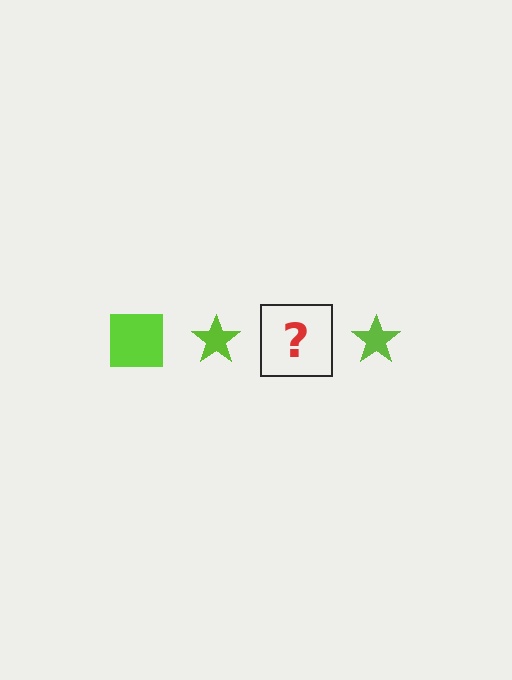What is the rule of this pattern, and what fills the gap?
The rule is that the pattern cycles through square, star shapes in lime. The gap should be filled with a lime square.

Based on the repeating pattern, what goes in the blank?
The blank should be a lime square.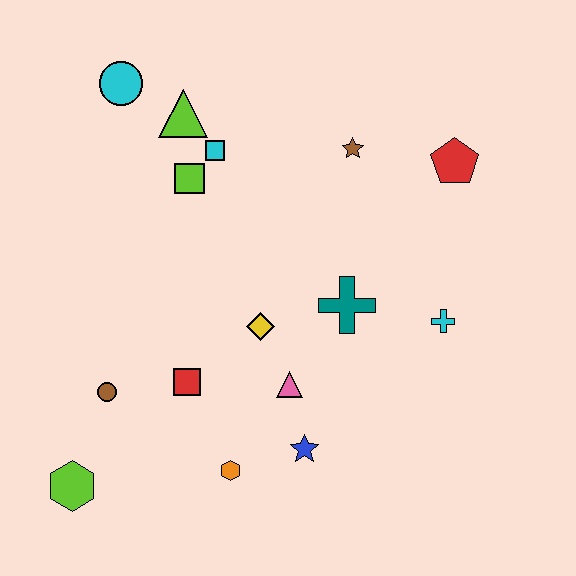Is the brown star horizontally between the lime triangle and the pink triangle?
No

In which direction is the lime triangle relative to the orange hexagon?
The lime triangle is above the orange hexagon.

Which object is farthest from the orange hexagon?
The cyan circle is farthest from the orange hexagon.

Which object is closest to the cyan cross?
The teal cross is closest to the cyan cross.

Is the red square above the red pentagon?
No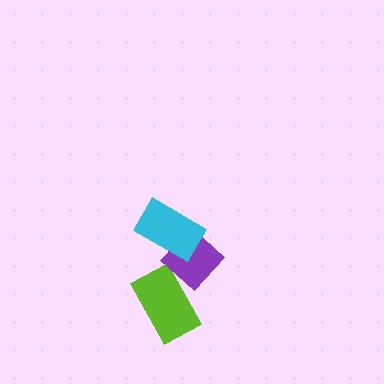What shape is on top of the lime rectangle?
The purple diamond is on top of the lime rectangle.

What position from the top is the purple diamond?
The purple diamond is 2nd from the top.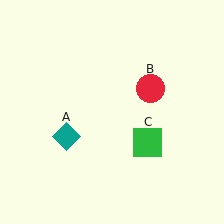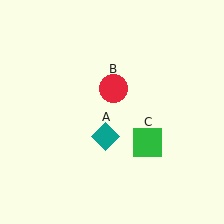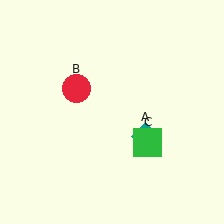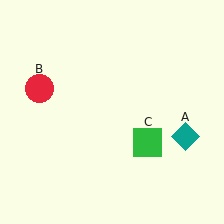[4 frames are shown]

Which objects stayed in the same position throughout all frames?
Green square (object C) remained stationary.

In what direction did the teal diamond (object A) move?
The teal diamond (object A) moved right.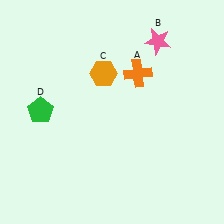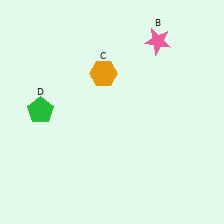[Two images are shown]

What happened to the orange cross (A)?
The orange cross (A) was removed in Image 2. It was in the top-right area of Image 1.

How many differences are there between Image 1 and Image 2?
There is 1 difference between the two images.